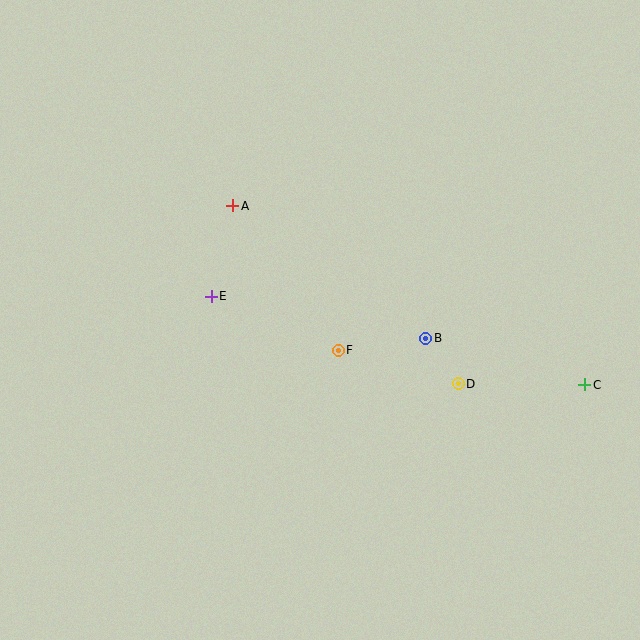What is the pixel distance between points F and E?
The distance between F and E is 138 pixels.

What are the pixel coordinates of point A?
Point A is at (233, 206).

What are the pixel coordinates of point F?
Point F is at (338, 350).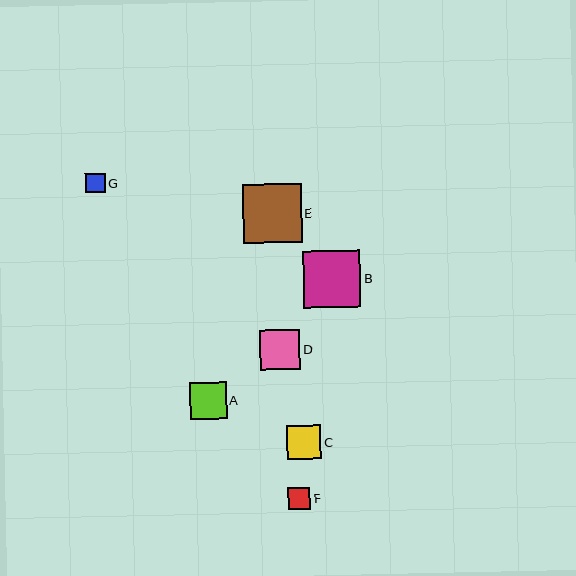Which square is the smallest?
Square G is the smallest with a size of approximately 19 pixels.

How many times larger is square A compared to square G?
Square A is approximately 1.9 times the size of square G.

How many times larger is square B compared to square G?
Square B is approximately 3.0 times the size of square G.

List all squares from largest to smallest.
From largest to smallest: E, B, D, A, C, F, G.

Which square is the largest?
Square E is the largest with a size of approximately 58 pixels.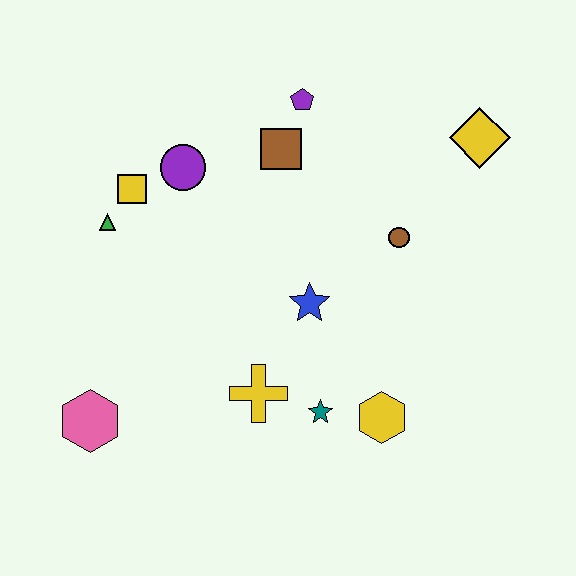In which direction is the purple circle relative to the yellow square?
The purple circle is to the right of the yellow square.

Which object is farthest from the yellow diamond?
The pink hexagon is farthest from the yellow diamond.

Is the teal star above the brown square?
No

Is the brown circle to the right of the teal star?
Yes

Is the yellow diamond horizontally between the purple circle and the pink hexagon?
No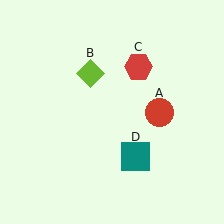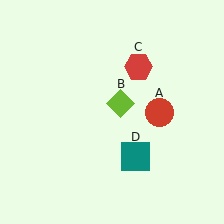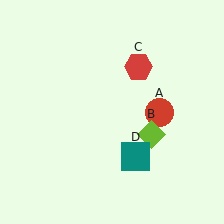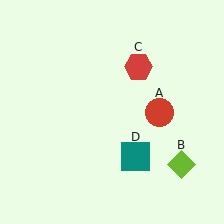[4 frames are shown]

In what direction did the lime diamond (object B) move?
The lime diamond (object B) moved down and to the right.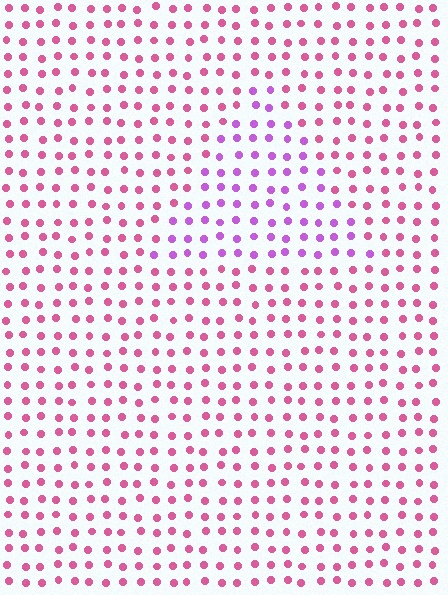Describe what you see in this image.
The image is filled with small pink elements in a uniform arrangement. A triangle-shaped region is visible where the elements are tinted to a slightly different hue, forming a subtle color boundary.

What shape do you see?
I see a triangle.